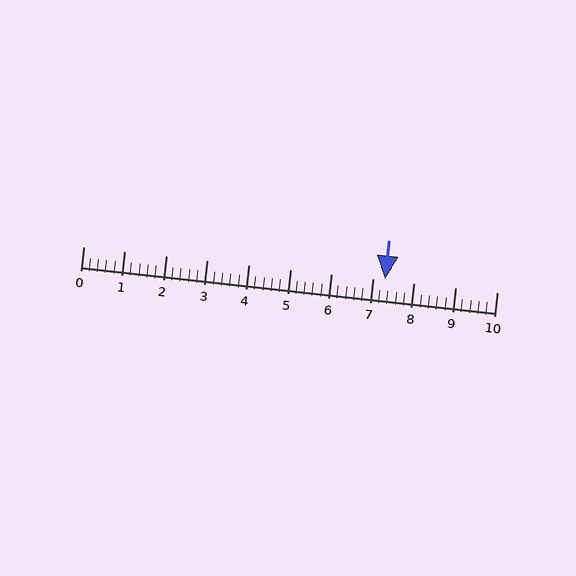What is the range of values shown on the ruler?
The ruler shows values from 0 to 10.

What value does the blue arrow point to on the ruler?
The blue arrow points to approximately 7.3.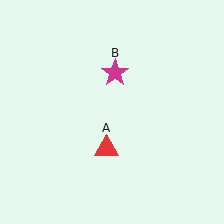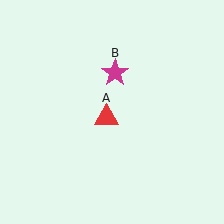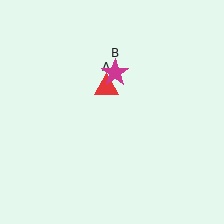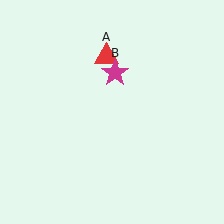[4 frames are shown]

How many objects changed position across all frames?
1 object changed position: red triangle (object A).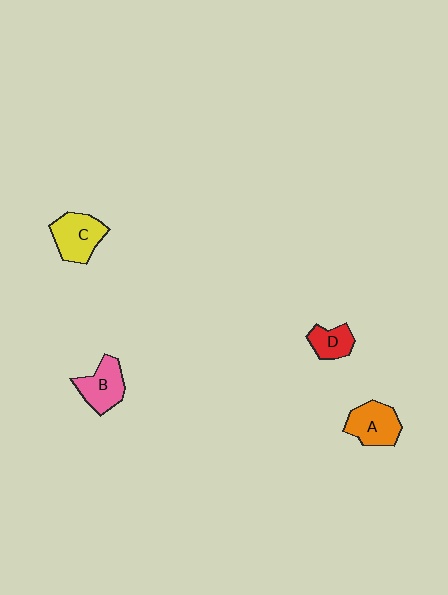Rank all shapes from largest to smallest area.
From largest to smallest: C (yellow), A (orange), B (pink), D (red).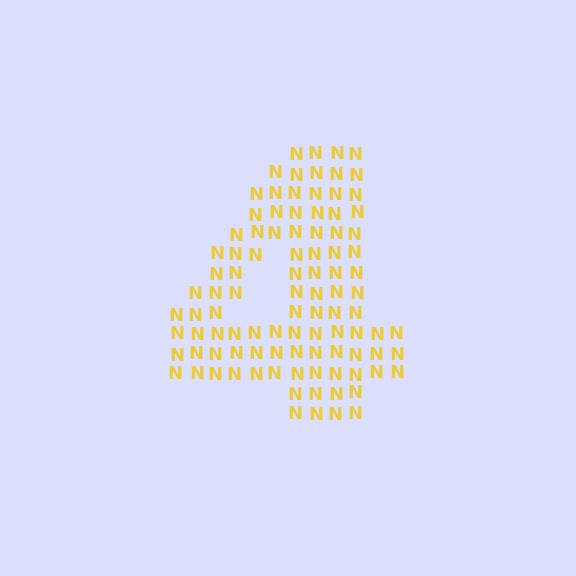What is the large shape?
The large shape is the digit 4.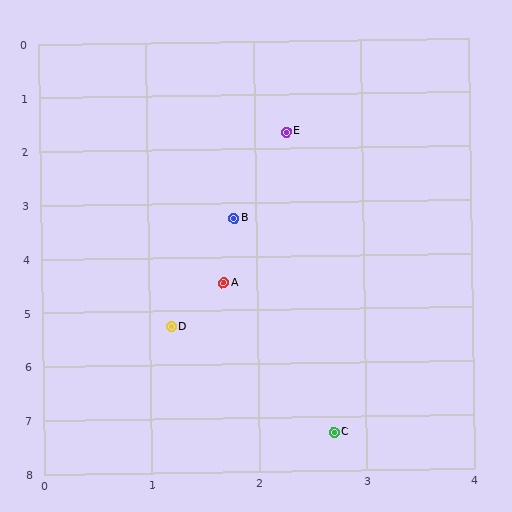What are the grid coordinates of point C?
Point C is at approximately (2.7, 7.3).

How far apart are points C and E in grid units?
Points C and E are about 5.6 grid units apart.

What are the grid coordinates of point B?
Point B is at approximately (1.8, 3.3).